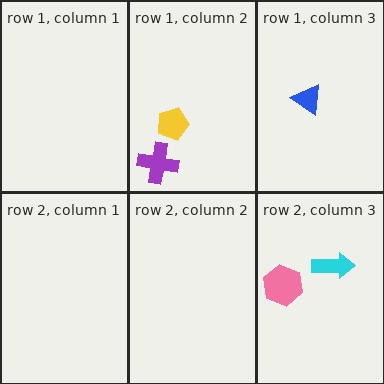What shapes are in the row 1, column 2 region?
The yellow pentagon, the purple cross.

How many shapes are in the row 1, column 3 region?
1.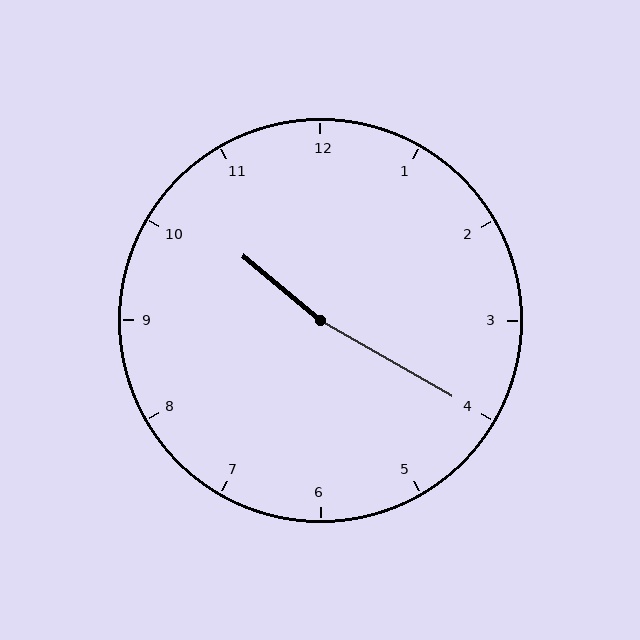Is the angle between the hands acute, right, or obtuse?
It is obtuse.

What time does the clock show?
10:20.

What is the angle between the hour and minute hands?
Approximately 170 degrees.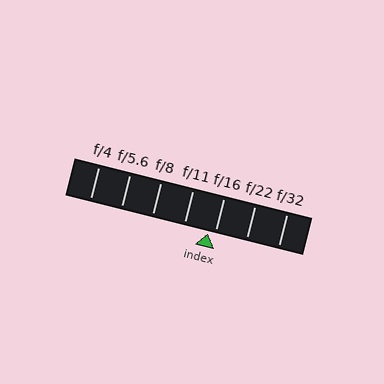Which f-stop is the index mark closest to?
The index mark is closest to f/16.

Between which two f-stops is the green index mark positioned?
The index mark is between f/11 and f/16.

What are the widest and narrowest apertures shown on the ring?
The widest aperture shown is f/4 and the narrowest is f/32.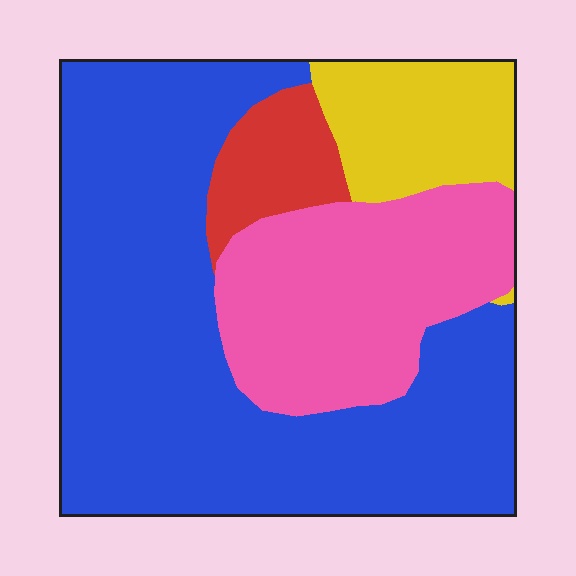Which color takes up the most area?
Blue, at roughly 55%.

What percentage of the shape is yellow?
Yellow covers 12% of the shape.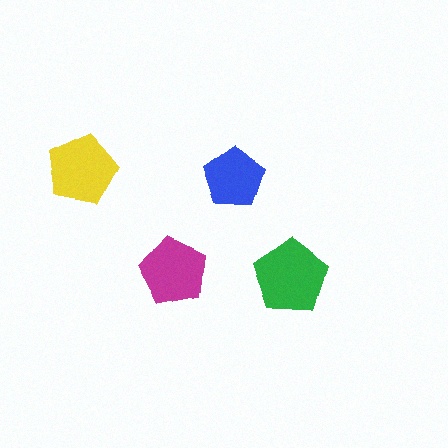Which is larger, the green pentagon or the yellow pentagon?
The green one.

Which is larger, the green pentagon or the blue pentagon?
The green one.